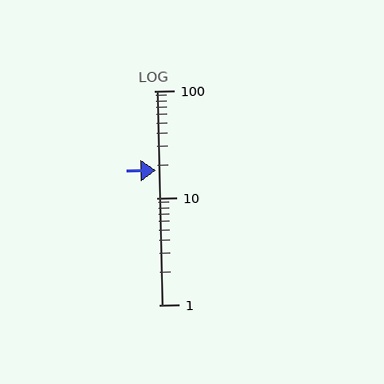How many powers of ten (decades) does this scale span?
The scale spans 2 decades, from 1 to 100.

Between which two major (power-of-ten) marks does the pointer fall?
The pointer is between 10 and 100.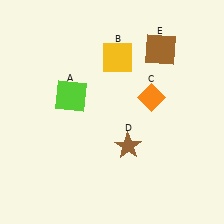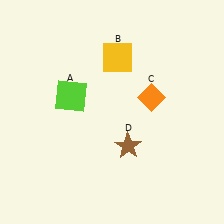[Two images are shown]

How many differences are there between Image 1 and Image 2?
There is 1 difference between the two images.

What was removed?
The brown square (E) was removed in Image 2.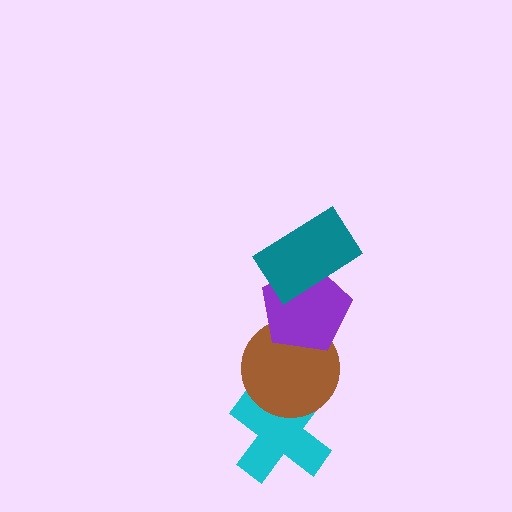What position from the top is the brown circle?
The brown circle is 3rd from the top.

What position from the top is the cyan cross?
The cyan cross is 4th from the top.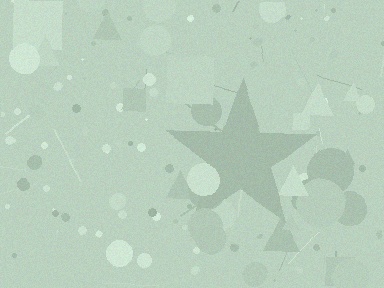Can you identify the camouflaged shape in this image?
The camouflaged shape is a star.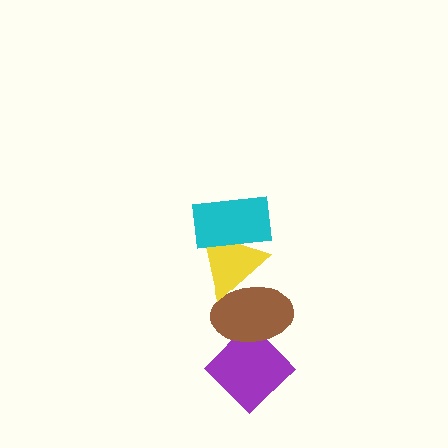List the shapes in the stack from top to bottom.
From top to bottom: the cyan rectangle, the yellow triangle, the brown ellipse, the purple diamond.